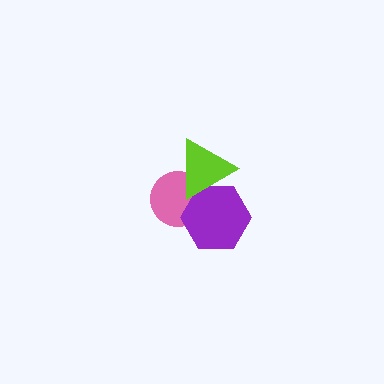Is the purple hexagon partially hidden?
Yes, it is partially covered by another shape.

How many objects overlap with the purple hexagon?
2 objects overlap with the purple hexagon.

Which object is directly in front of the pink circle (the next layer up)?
The purple hexagon is directly in front of the pink circle.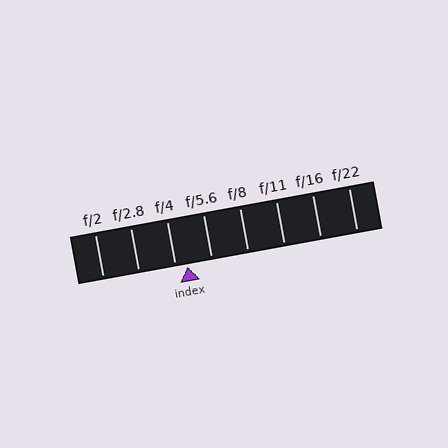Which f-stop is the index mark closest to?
The index mark is closest to f/4.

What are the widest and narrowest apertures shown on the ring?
The widest aperture shown is f/2 and the narrowest is f/22.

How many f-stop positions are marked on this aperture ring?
There are 8 f-stop positions marked.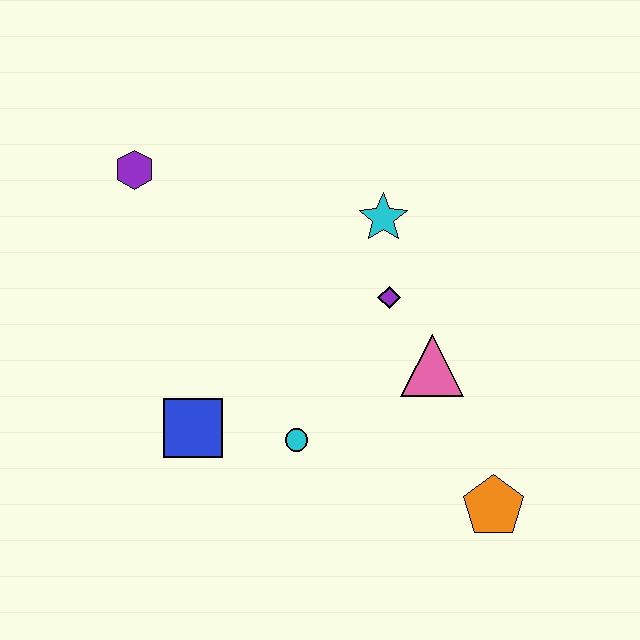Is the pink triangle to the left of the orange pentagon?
Yes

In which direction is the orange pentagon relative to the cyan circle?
The orange pentagon is to the right of the cyan circle.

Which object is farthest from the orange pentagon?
The purple hexagon is farthest from the orange pentagon.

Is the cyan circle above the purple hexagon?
No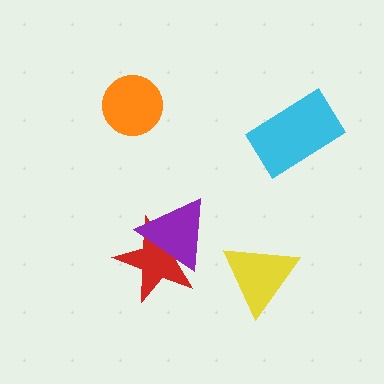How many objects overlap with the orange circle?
0 objects overlap with the orange circle.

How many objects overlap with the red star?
1 object overlaps with the red star.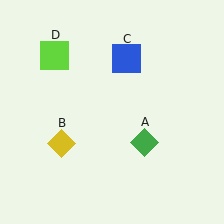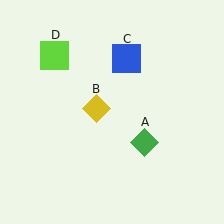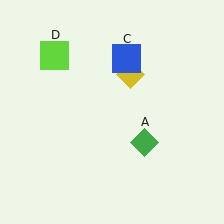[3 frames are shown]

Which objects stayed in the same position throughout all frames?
Green diamond (object A) and blue square (object C) and lime square (object D) remained stationary.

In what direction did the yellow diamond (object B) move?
The yellow diamond (object B) moved up and to the right.